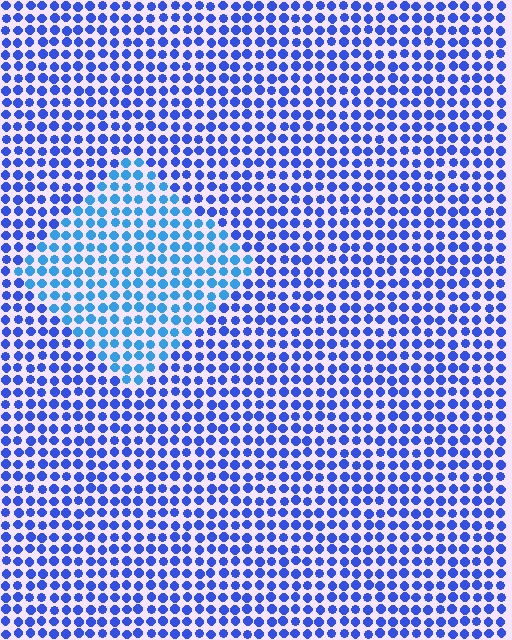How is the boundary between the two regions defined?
The boundary is defined purely by a slight shift in hue (about 27 degrees). Spacing, size, and orientation are identical on both sides.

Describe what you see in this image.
The image is filled with small blue elements in a uniform arrangement. A diamond-shaped region is visible where the elements are tinted to a slightly different hue, forming a subtle color boundary.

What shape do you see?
I see a diamond.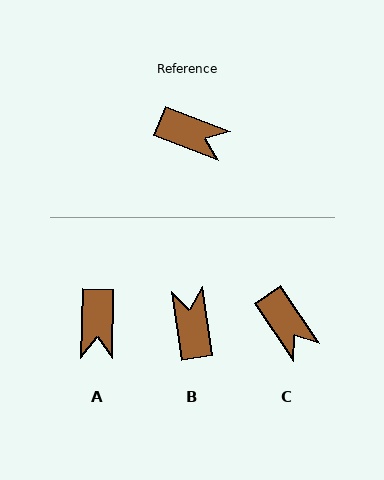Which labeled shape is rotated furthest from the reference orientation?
B, about 120 degrees away.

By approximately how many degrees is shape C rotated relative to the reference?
Approximately 35 degrees clockwise.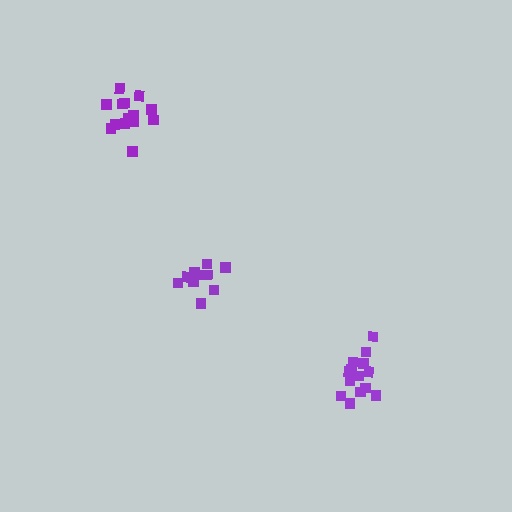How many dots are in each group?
Group 1: 14 dots, Group 2: 14 dots, Group 3: 10 dots (38 total).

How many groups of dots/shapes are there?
There are 3 groups.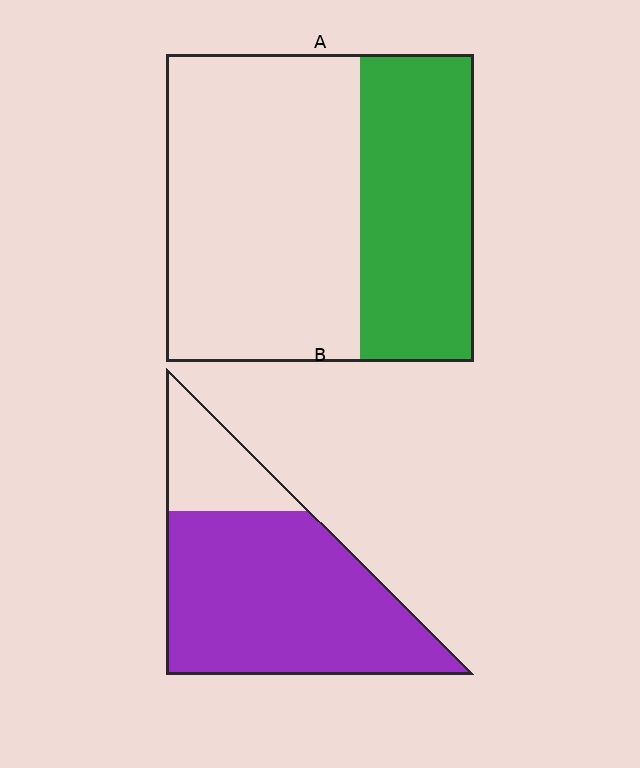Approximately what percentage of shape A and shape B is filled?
A is approximately 35% and B is approximately 80%.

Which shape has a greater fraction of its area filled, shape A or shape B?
Shape B.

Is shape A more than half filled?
No.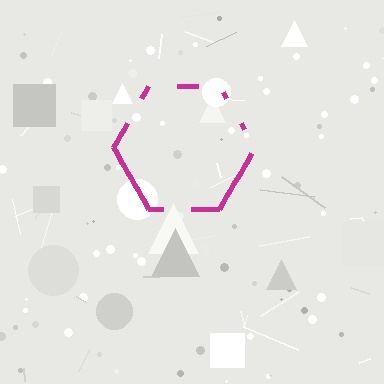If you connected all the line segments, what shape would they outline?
They would outline a hexagon.